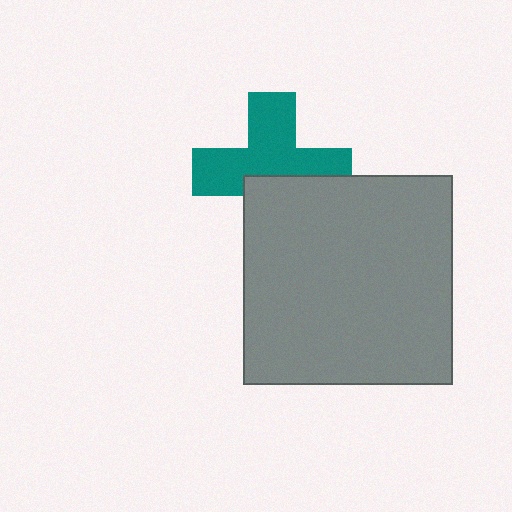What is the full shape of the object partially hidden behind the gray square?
The partially hidden object is a teal cross.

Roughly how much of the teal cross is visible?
About half of it is visible (roughly 63%).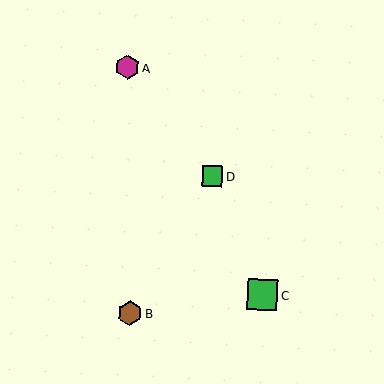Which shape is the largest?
The green square (labeled C) is the largest.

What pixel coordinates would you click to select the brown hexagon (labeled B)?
Click at (130, 313) to select the brown hexagon B.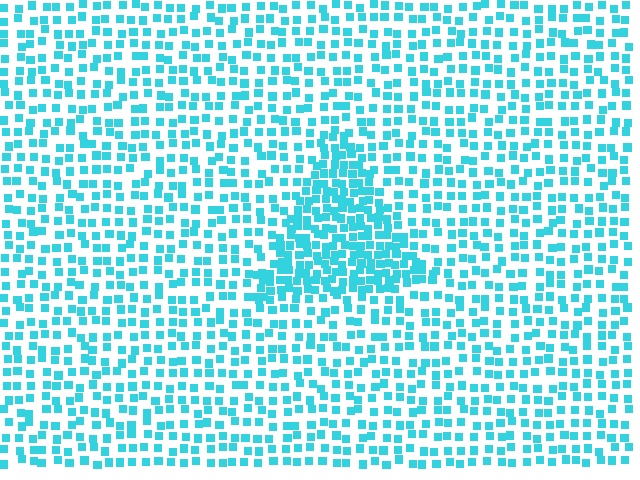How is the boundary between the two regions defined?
The boundary is defined by a change in element density (approximately 2.0x ratio). All elements are the same color, size, and shape.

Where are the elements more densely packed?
The elements are more densely packed inside the triangle boundary.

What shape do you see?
I see a triangle.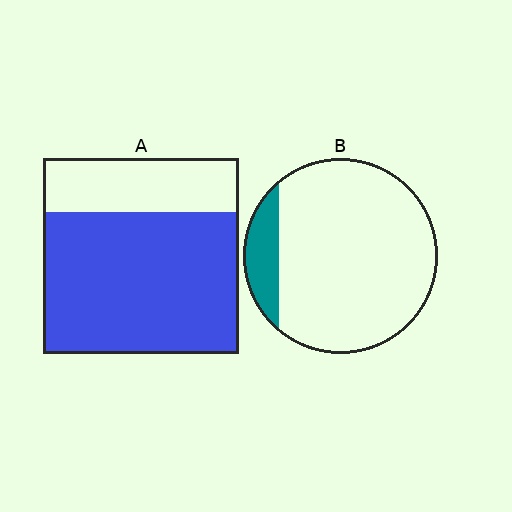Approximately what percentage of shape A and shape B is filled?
A is approximately 70% and B is approximately 15%.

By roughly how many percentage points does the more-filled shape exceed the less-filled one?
By roughly 60 percentage points (A over B).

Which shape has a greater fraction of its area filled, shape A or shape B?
Shape A.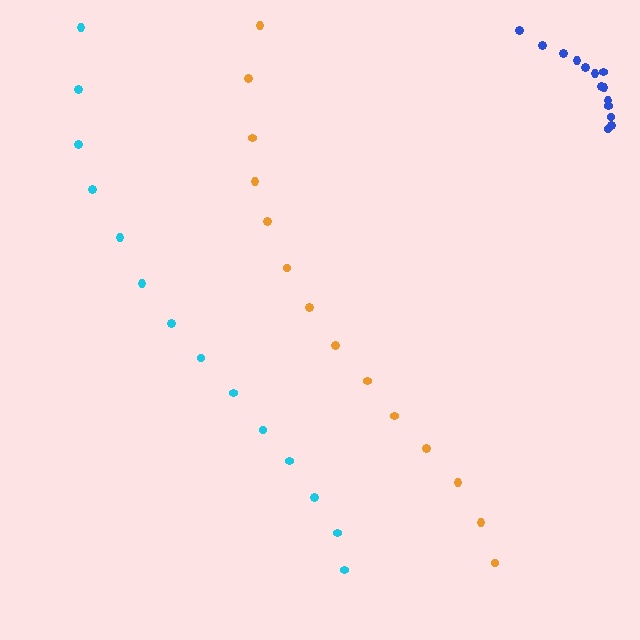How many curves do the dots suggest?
There are 3 distinct paths.